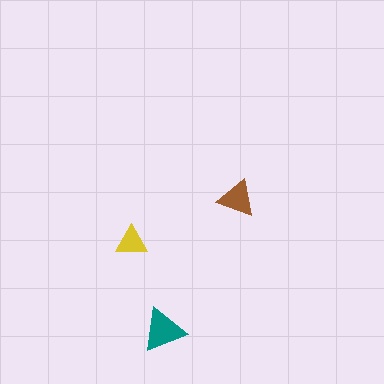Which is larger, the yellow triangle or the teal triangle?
The teal one.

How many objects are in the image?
There are 3 objects in the image.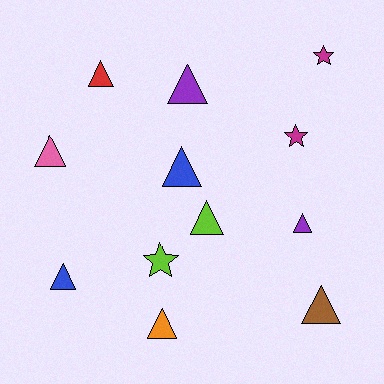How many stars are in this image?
There are 3 stars.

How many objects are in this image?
There are 12 objects.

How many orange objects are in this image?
There is 1 orange object.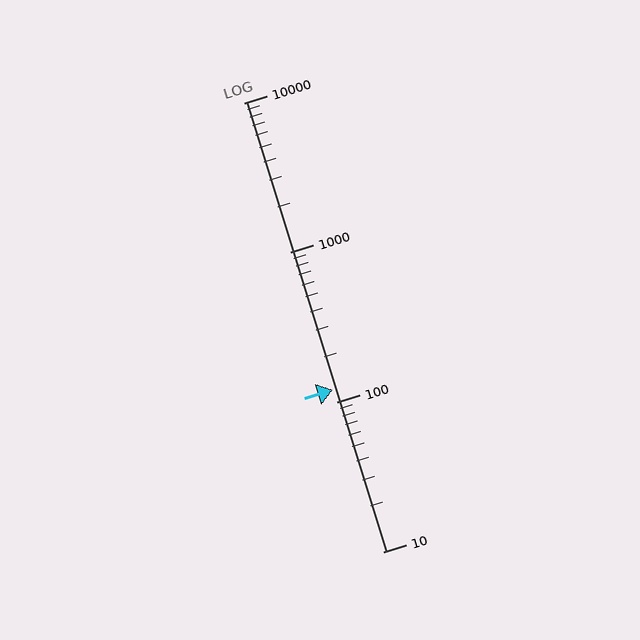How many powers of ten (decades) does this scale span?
The scale spans 3 decades, from 10 to 10000.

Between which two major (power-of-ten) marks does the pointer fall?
The pointer is between 100 and 1000.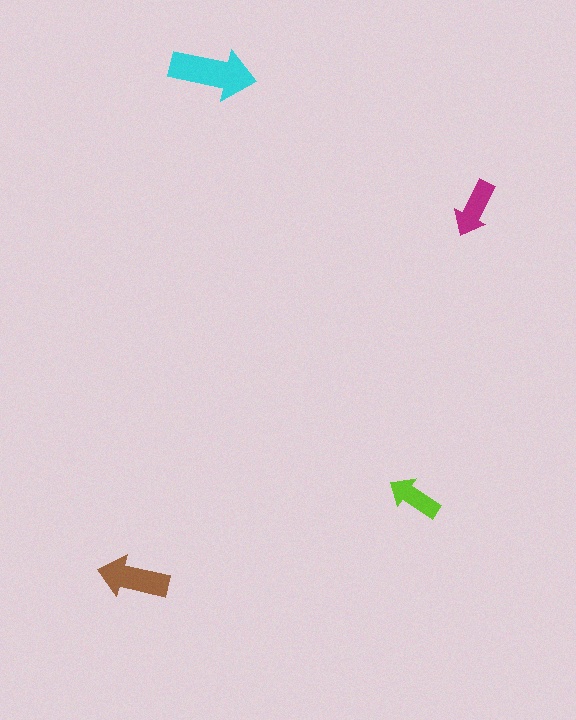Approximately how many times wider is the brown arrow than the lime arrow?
About 1.5 times wider.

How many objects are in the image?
There are 4 objects in the image.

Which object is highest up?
The cyan arrow is topmost.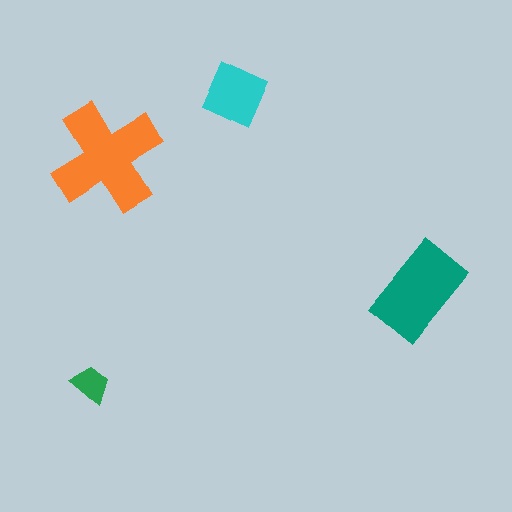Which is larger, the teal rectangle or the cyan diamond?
The teal rectangle.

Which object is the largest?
The orange cross.